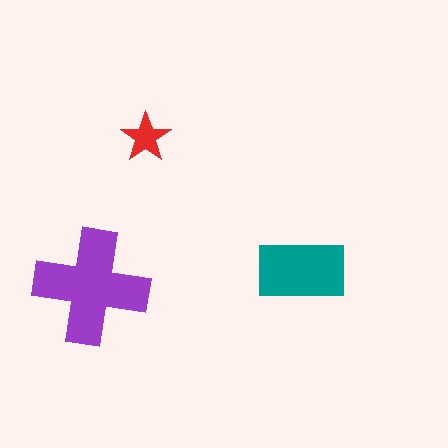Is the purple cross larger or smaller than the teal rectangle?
Larger.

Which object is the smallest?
The red star.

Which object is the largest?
The purple cross.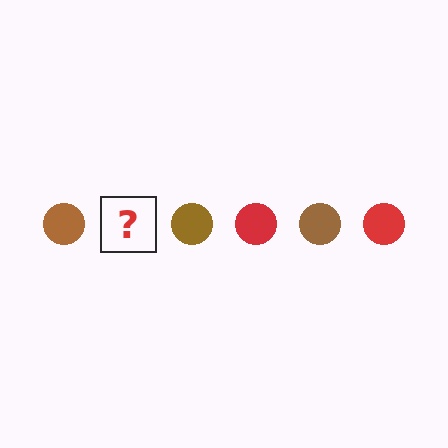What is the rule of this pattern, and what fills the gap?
The rule is that the pattern cycles through brown, red circles. The gap should be filled with a red circle.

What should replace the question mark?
The question mark should be replaced with a red circle.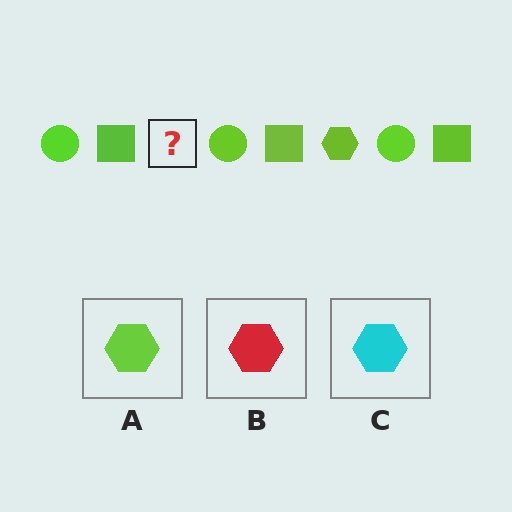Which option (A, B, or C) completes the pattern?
A.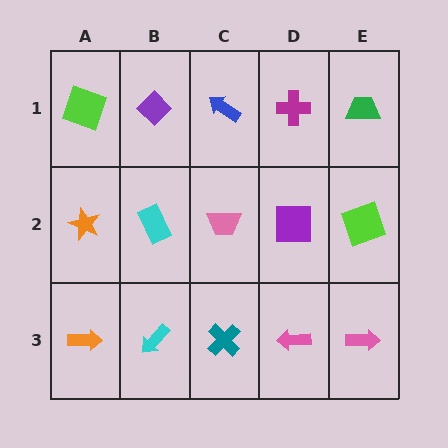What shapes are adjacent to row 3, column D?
A purple square (row 2, column D), a teal cross (row 3, column C), a pink arrow (row 3, column E).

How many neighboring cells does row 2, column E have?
3.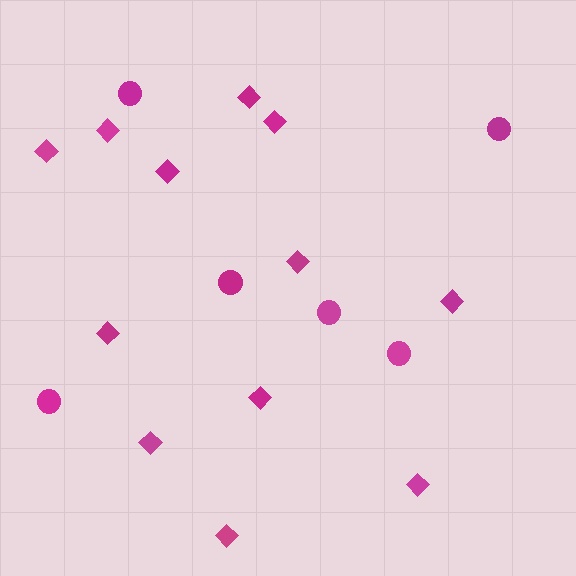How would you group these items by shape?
There are 2 groups: one group of circles (6) and one group of diamonds (12).